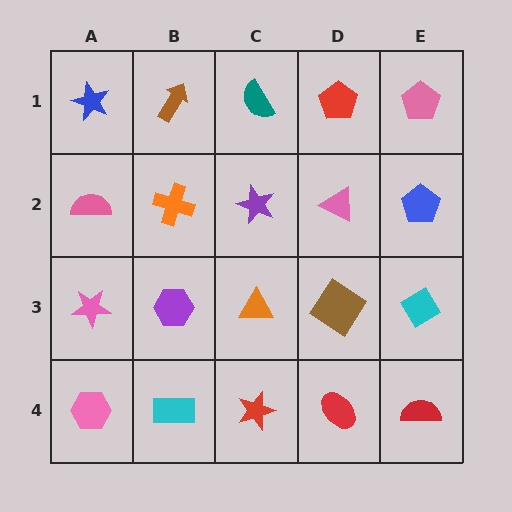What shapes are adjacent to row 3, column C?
A purple star (row 2, column C), a red star (row 4, column C), a purple hexagon (row 3, column B), a brown diamond (row 3, column D).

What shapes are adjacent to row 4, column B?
A purple hexagon (row 3, column B), a pink hexagon (row 4, column A), a red star (row 4, column C).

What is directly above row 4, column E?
A cyan diamond.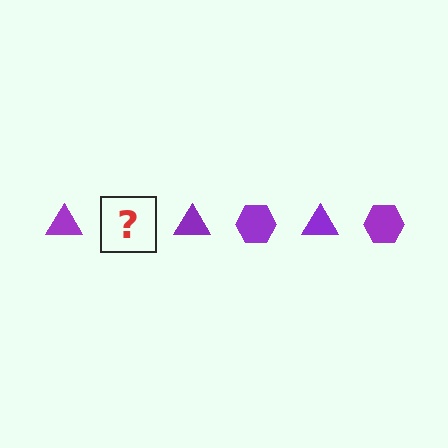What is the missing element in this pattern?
The missing element is a purple hexagon.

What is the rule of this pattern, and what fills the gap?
The rule is that the pattern cycles through triangle, hexagon shapes in purple. The gap should be filled with a purple hexagon.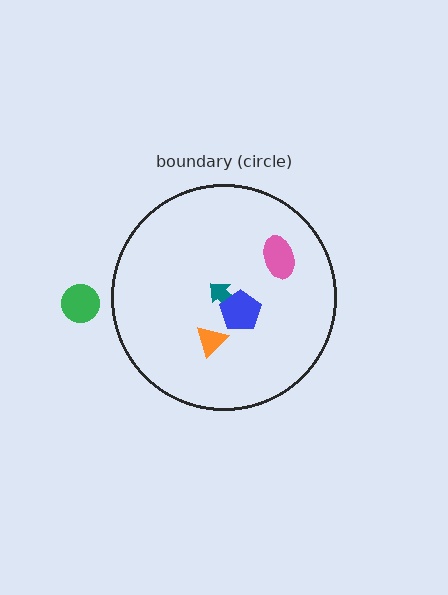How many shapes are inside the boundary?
4 inside, 1 outside.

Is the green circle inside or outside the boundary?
Outside.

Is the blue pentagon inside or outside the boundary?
Inside.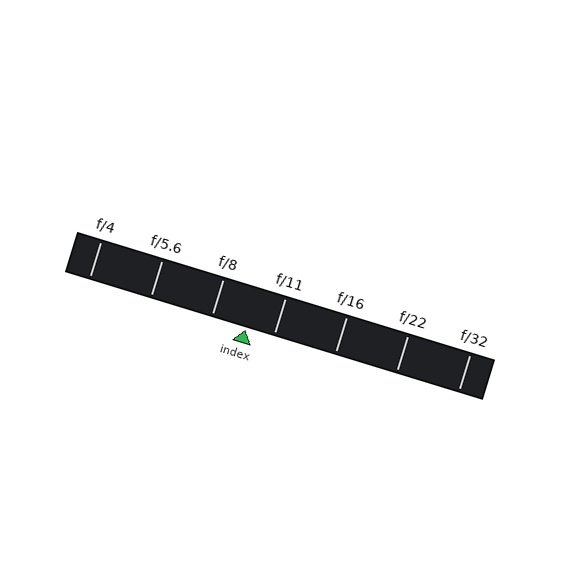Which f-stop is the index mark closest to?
The index mark is closest to f/11.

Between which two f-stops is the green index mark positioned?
The index mark is between f/8 and f/11.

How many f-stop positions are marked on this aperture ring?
There are 7 f-stop positions marked.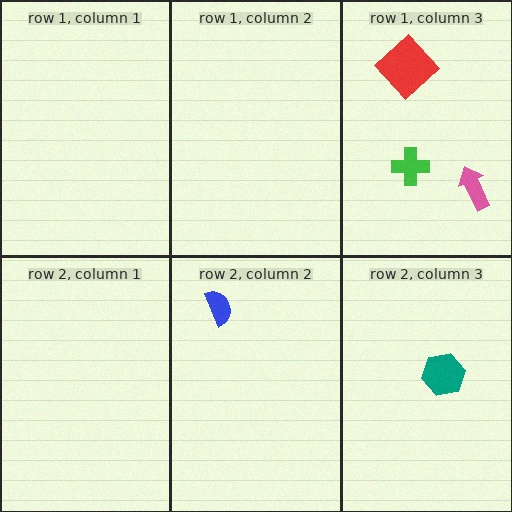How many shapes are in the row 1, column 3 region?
3.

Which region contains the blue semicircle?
The row 2, column 2 region.